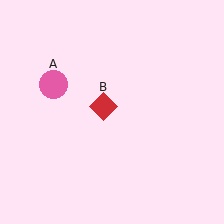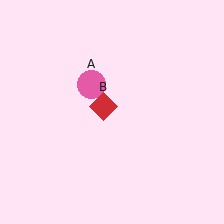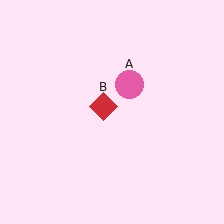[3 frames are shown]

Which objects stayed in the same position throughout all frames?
Red diamond (object B) remained stationary.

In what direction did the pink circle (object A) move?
The pink circle (object A) moved right.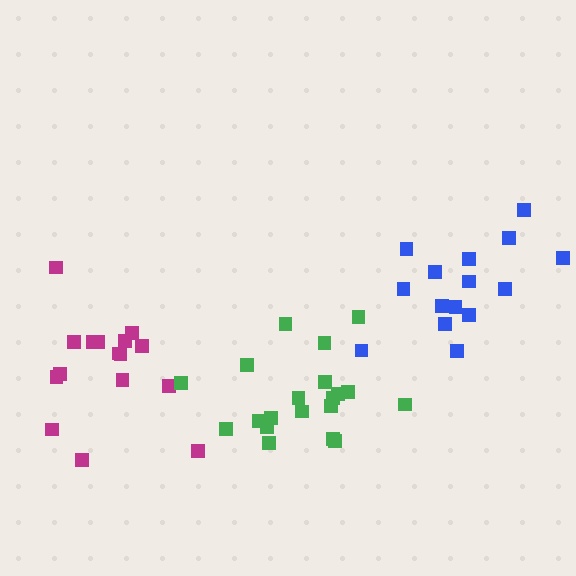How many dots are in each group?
Group 1: 16 dots, Group 2: 20 dots, Group 3: 15 dots (51 total).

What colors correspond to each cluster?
The clusters are colored: magenta, green, blue.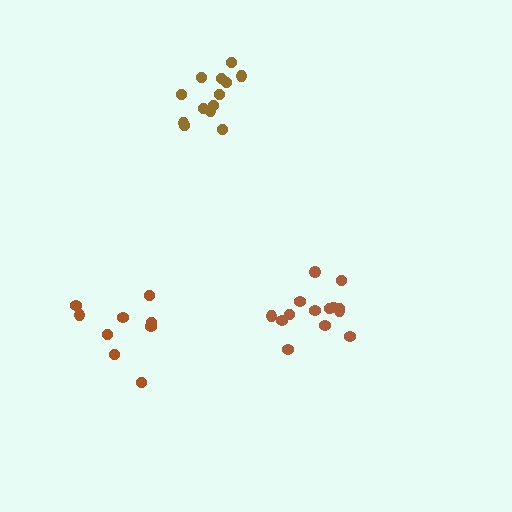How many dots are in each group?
Group 1: 14 dots, Group 2: 13 dots, Group 3: 9 dots (36 total).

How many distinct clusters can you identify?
There are 3 distinct clusters.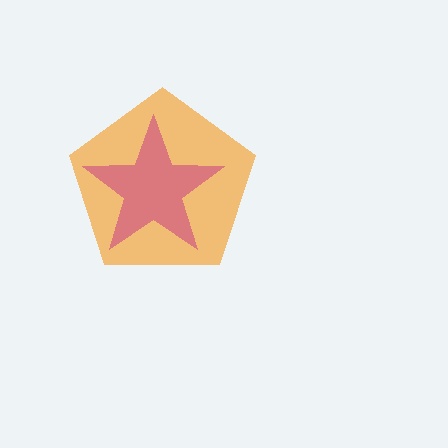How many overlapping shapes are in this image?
There are 2 overlapping shapes in the image.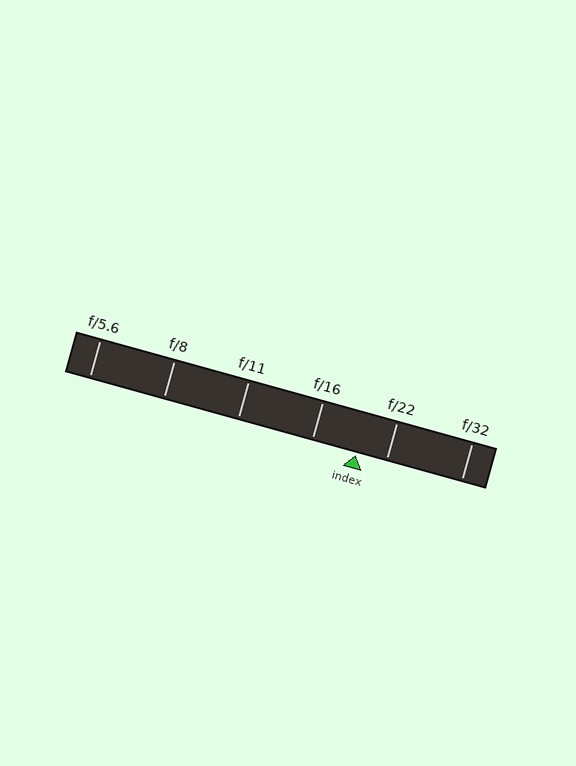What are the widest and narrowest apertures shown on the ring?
The widest aperture shown is f/5.6 and the narrowest is f/32.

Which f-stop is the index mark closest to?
The index mark is closest to f/22.